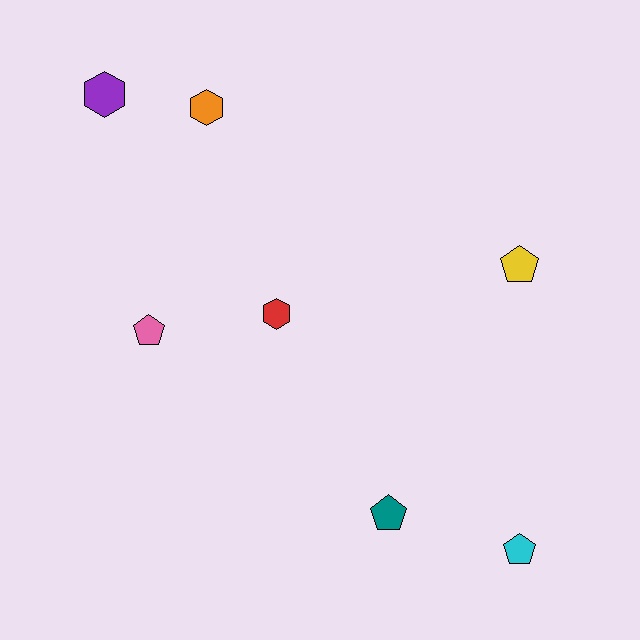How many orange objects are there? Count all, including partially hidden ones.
There is 1 orange object.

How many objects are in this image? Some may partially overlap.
There are 7 objects.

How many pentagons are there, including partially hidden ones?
There are 4 pentagons.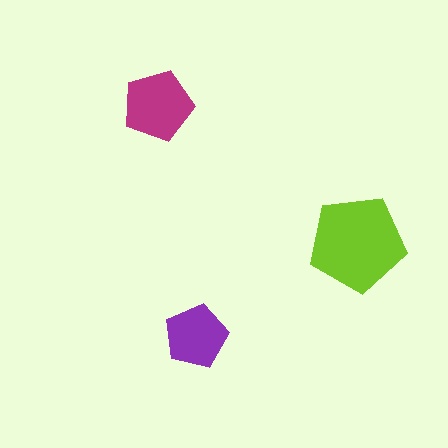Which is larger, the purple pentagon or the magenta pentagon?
The magenta one.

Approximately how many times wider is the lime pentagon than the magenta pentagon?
About 1.5 times wider.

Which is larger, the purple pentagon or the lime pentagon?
The lime one.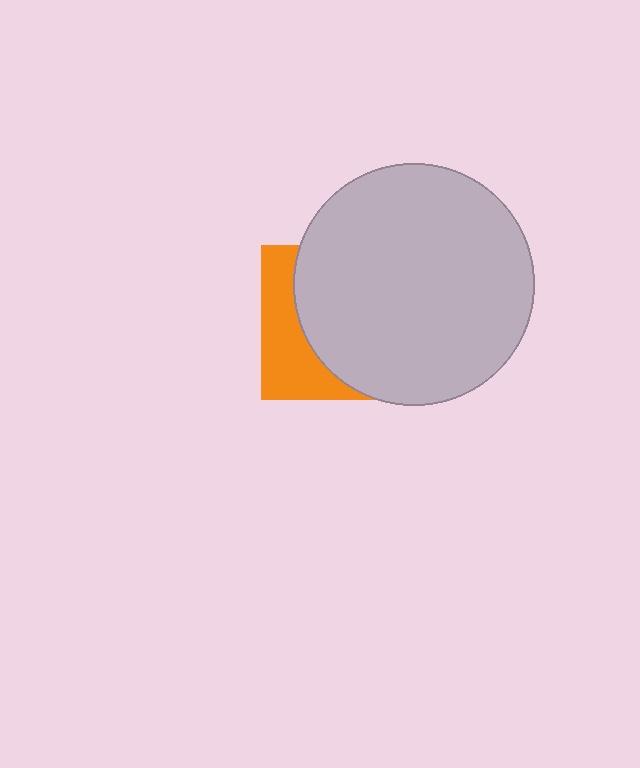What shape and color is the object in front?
The object in front is a light gray circle.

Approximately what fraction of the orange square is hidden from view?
Roughly 68% of the orange square is hidden behind the light gray circle.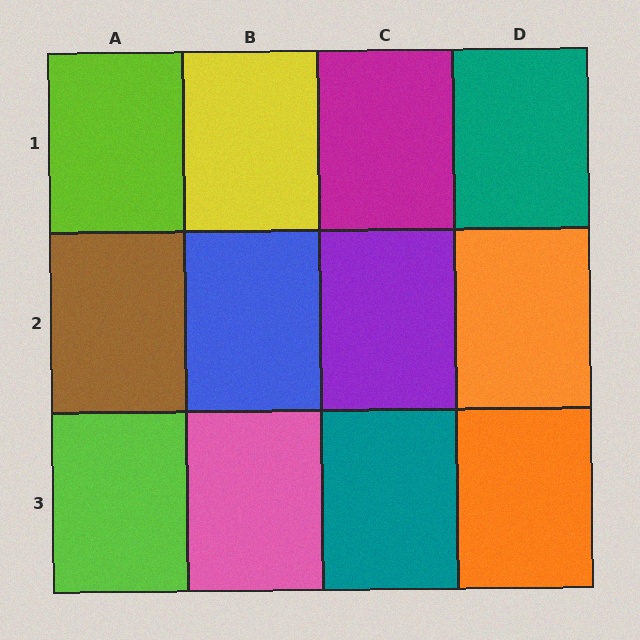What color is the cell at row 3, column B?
Pink.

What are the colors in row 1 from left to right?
Lime, yellow, magenta, teal.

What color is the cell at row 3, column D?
Orange.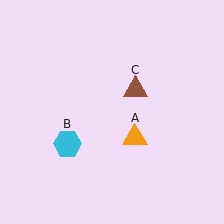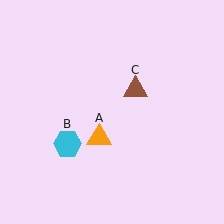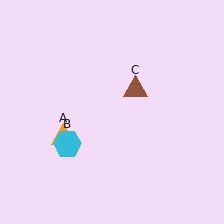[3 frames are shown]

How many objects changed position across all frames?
1 object changed position: orange triangle (object A).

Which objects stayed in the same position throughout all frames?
Cyan hexagon (object B) and brown triangle (object C) remained stationary.